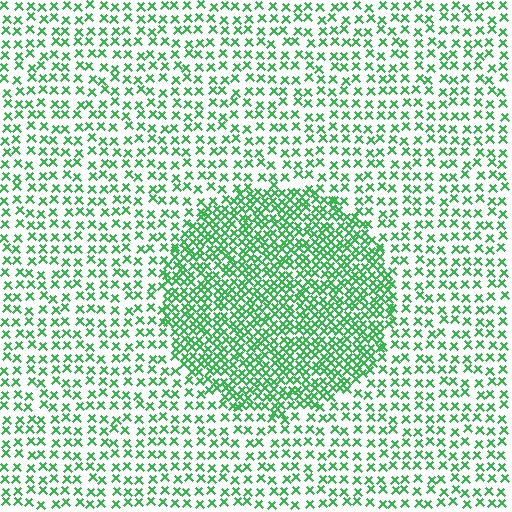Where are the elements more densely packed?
The elements are more densely packed inside the circle boundary.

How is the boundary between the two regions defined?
The boundary is defined by a change in element density (approximately 2.2x ratio). All elements are the same color, size, and shape.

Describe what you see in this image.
The image contains small green elements arranged at two different densities. A circle-shaped region is visible where the elements are more densely packed than the surrounding area.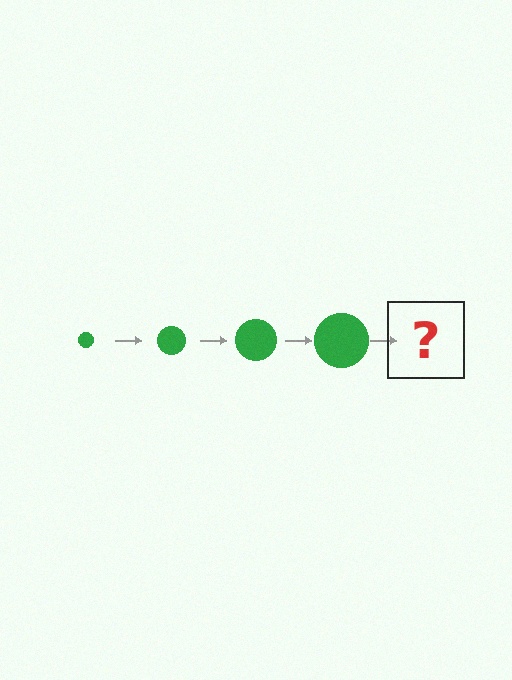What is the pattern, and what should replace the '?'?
The pattern is that the circle gets progressively larger each step. The '?' should be a green circle, larger than the previous one.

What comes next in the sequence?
The next element should be a green circle, larger than the previous one.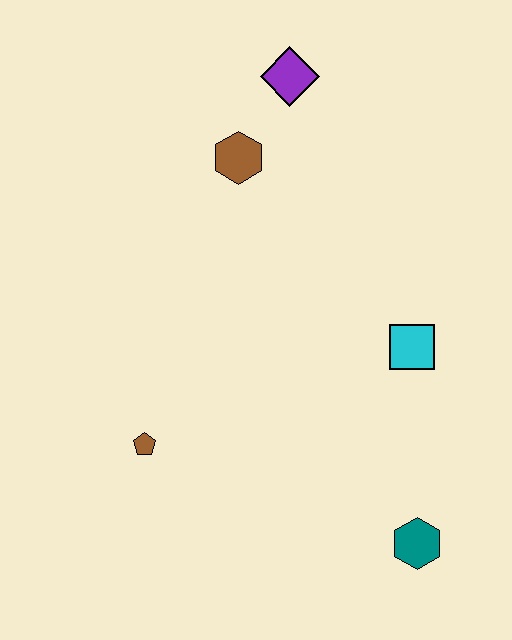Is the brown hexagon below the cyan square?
No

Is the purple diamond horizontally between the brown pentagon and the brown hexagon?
No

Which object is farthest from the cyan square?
The purple diamond is farthest from the cyan square.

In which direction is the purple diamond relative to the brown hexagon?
The purple diamond is above the brown hexagon.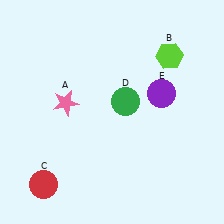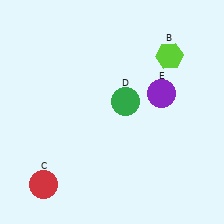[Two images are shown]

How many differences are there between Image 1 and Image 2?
There is 1 difference between the two images.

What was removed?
The pink star (A) was removed in Image 2.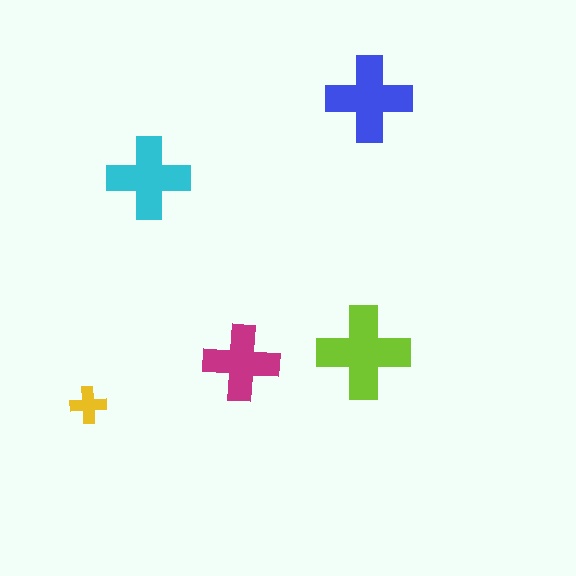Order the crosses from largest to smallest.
the lime one, the blue one, the cyan one, the magenta one, the yellow one.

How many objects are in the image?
There are 5 objects in the image.